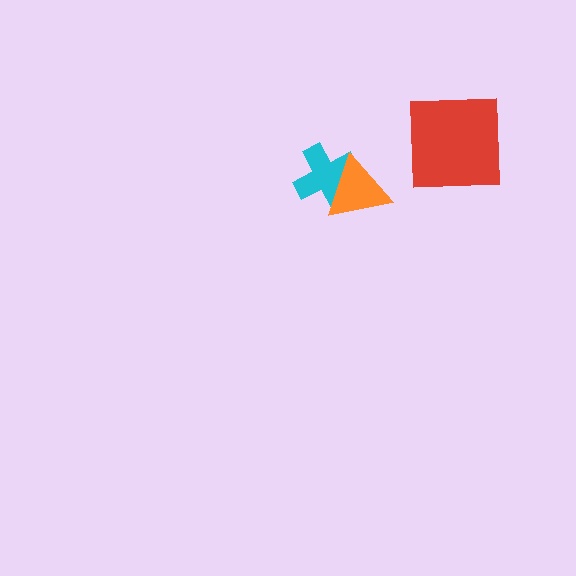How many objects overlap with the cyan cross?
1 object overlaps with the cyan cross.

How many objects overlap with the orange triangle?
1 object overlaps with the orange triangle.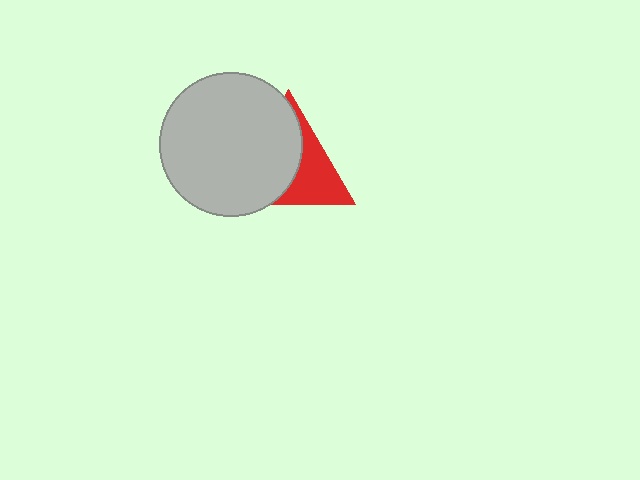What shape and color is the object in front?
The object in front is a light gray circle.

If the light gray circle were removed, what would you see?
You would see the complete red triangle.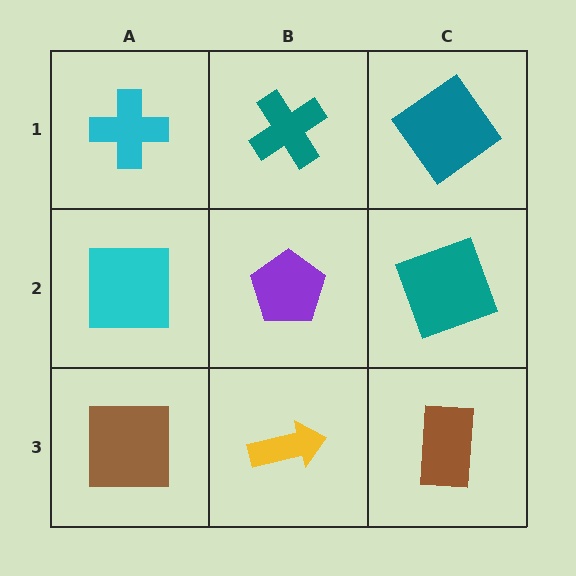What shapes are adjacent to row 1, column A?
A cyan square (row 2, column A), a teal cross (row 1, column B).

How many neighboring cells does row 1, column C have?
2.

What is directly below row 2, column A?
A brown square.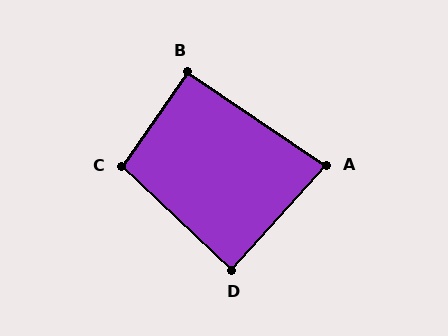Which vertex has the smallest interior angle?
A, at approximately 82 degrees.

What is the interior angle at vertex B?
Approximately 91 degrees (approximately right).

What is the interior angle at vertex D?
Approximately 89 degrees (approximately right).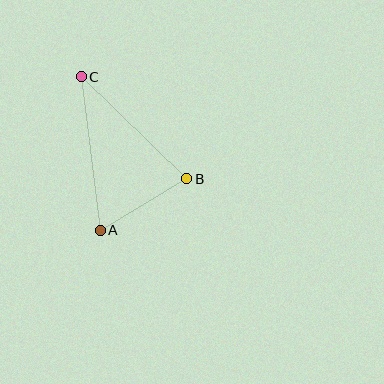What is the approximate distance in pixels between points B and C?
The distance between B and C is approximately 146 pixels.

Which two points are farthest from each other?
Points A and C are farthest from each other.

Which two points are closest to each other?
Points A and B are closest to each other.